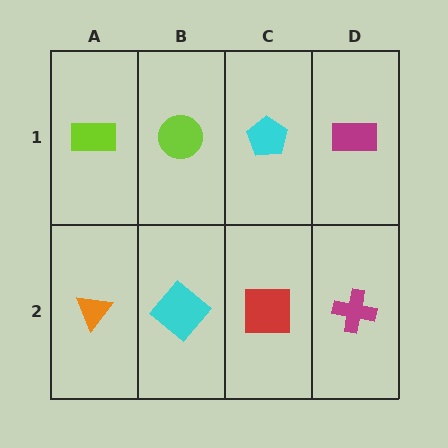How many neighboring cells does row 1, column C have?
3.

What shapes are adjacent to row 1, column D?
A magenta cross (row 2, column D), a cyan pentagon (row 1, column C).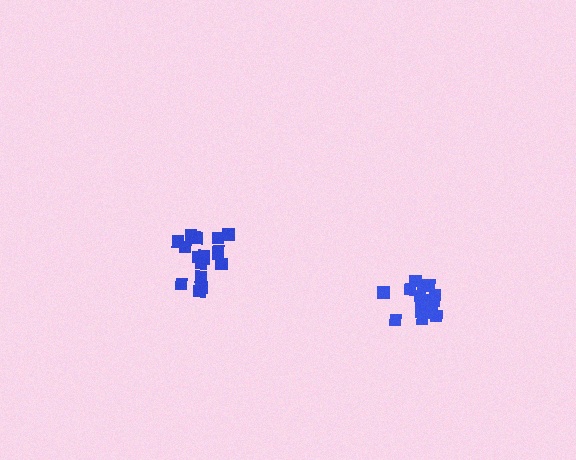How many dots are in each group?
Group 1: 17 dots, Group 2: 18 dots (35 total).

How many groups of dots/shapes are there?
There are 2 groups.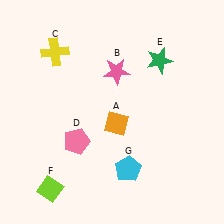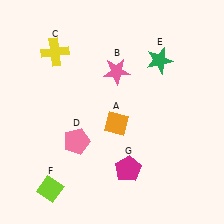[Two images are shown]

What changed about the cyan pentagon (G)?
In Image 1, G is cyan. In Image 2, it changed to magenta.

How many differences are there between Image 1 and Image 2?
There is 1 difference between the two images.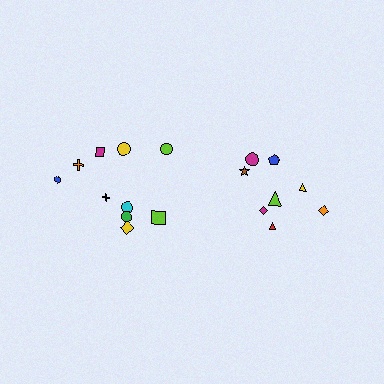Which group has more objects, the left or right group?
The left group.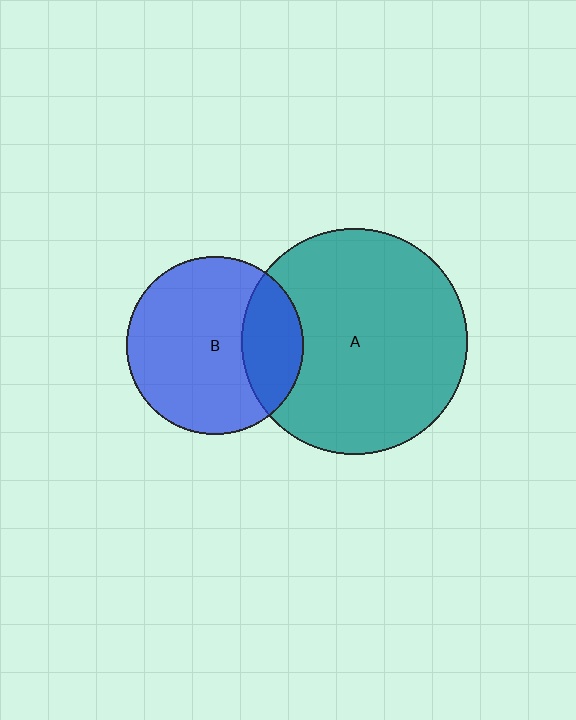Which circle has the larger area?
Circle A (teal).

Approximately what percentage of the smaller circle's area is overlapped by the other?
Approximately 25%.